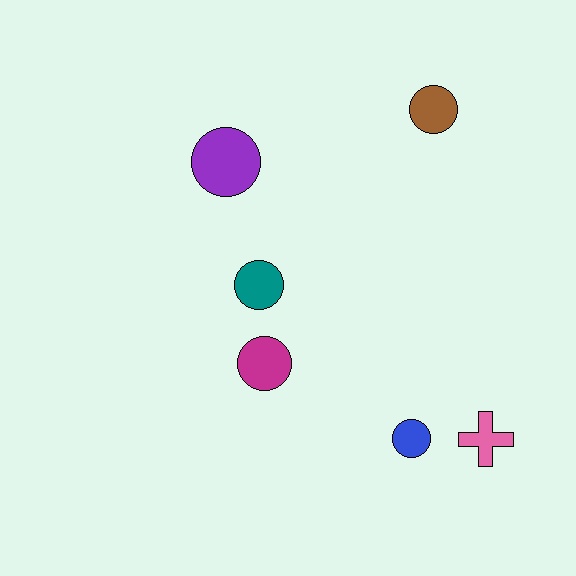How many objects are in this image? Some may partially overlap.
There are 6 objects.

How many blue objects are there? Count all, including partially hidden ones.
There is 1 blue object.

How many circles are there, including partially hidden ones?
There are 5 circles.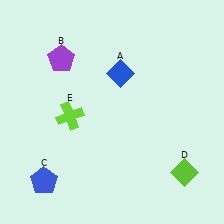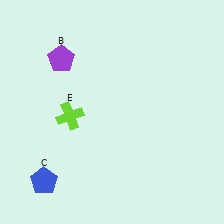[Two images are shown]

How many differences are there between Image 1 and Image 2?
There are 2 differences between the two images.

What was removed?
The lime diamond (D), the blue diamond (A) were removed in Image 2.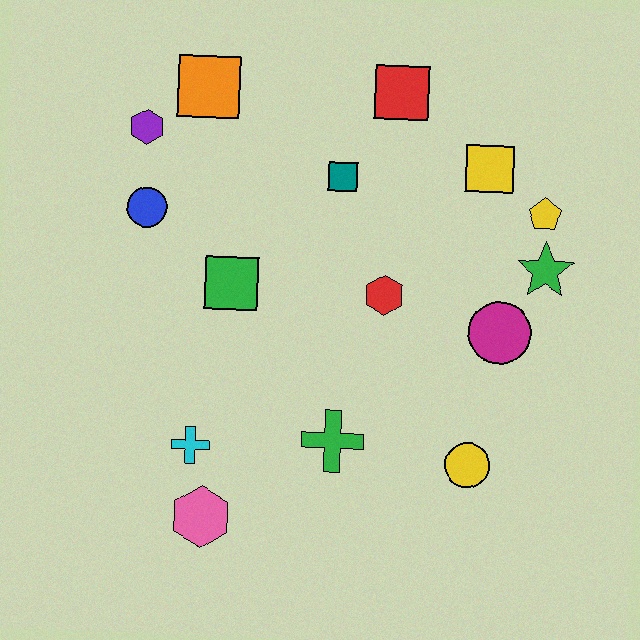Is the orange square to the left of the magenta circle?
Yes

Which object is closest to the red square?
The teal square is closest to the red square.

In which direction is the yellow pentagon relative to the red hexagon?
The yellow pentagon is to the right of the red hexagon.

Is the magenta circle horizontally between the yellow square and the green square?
No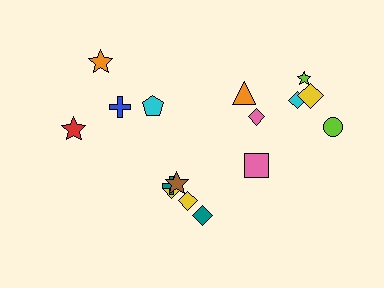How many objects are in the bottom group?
There are 5 objects.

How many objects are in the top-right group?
There are 7 objects.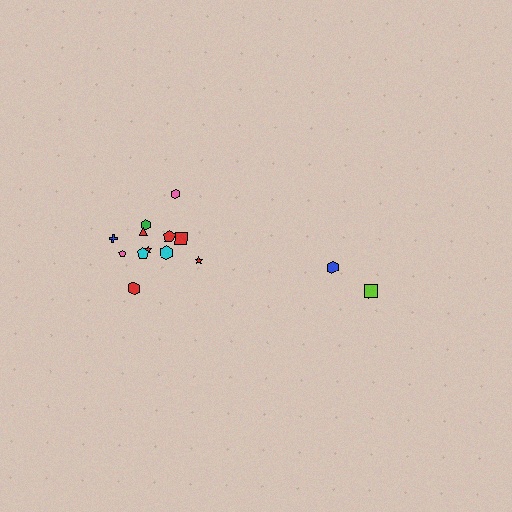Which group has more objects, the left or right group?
The left group.